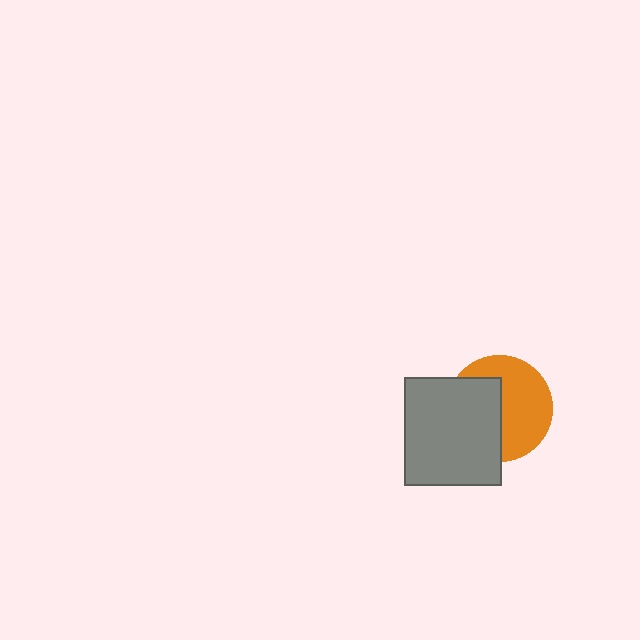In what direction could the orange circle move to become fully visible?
The orange circle could move right. That would shift it out from behind the gray rectangle entirely.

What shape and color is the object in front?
The object in front is a gray rectangle.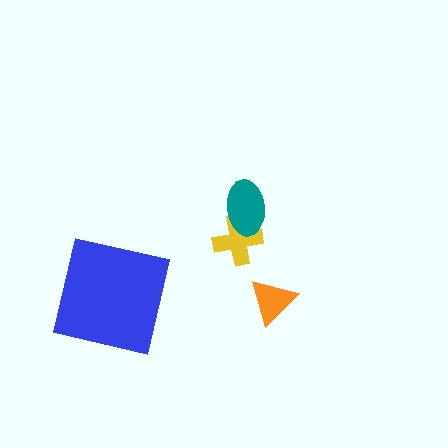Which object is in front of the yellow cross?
The teal ellipse is in front of the yellow cross.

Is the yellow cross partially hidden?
Yes, it is partially covered by another shape.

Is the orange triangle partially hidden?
No, no other shape covers it.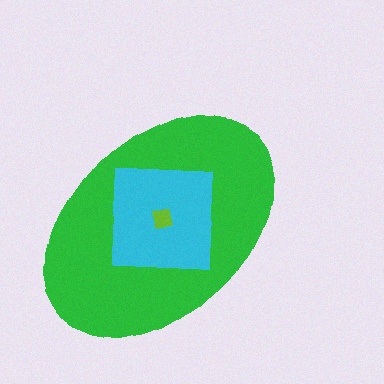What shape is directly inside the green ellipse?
The cyan square.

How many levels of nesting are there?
3.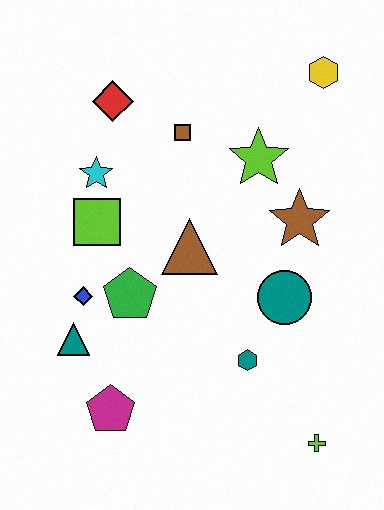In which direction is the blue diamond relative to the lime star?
The blue diamond is to the left of the lime star.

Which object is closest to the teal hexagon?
The teal circle is closest to the teal hexagon.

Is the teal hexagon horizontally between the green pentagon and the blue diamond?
No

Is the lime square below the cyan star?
Yes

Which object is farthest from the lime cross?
The red diamond is farthest from the lime cross.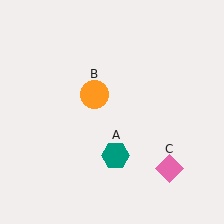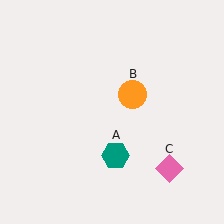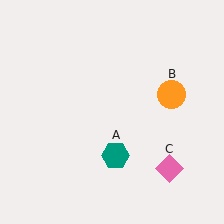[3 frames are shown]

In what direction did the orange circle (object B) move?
The orange circle (object B) moved right.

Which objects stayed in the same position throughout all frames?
Teal hexagon (object A) and pink diamond (object C) remained stationary.